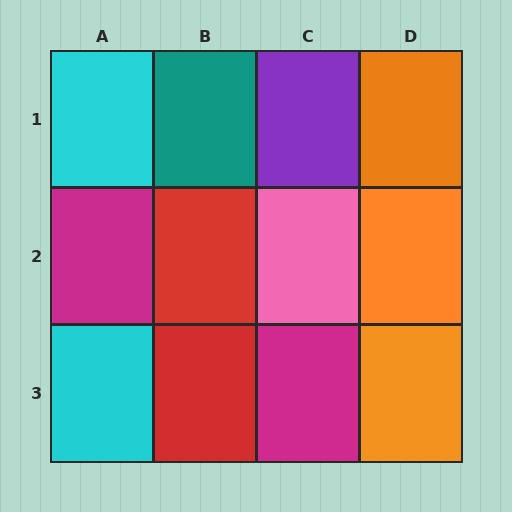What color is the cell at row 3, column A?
Cyan.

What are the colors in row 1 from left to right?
Cyan, teal, purple, orange.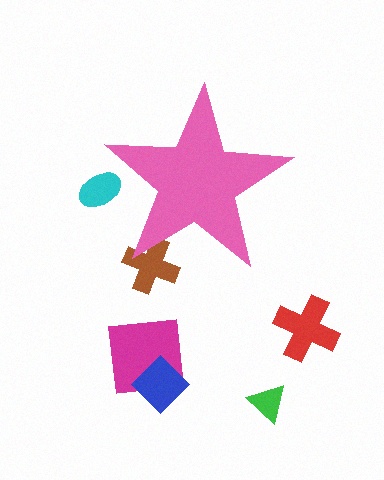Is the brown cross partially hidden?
Yes, the brown cross is partially hidden behind the pink star.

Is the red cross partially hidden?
No, the red cross is fully visible.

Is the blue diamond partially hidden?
No, the blue diamond is fully visible.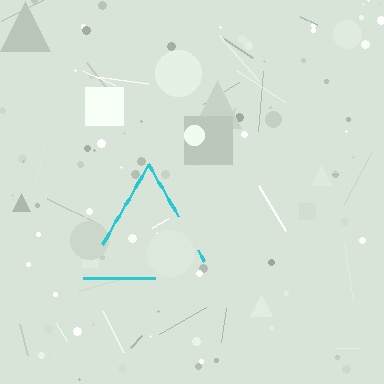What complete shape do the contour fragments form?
The contour fragments form a triangle.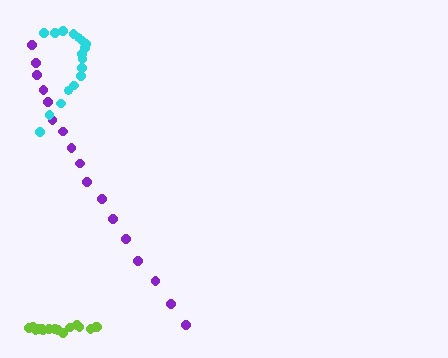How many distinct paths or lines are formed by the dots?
There are 3 distinct paths.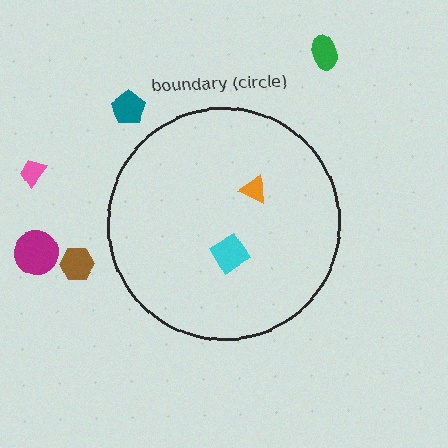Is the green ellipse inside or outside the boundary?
Outside.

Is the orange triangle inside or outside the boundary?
Inside.